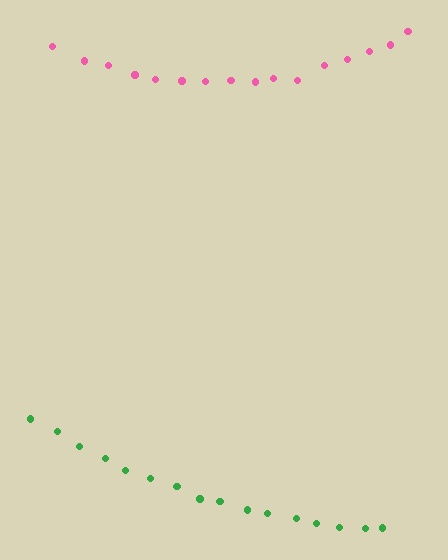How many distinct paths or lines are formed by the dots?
There are 2 distinct paths.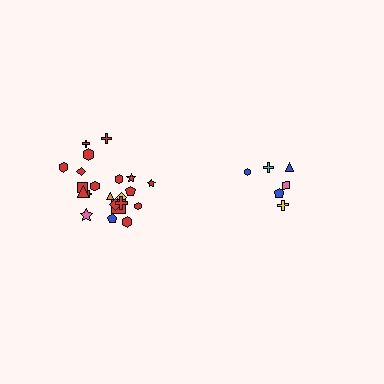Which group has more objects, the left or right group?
The left group.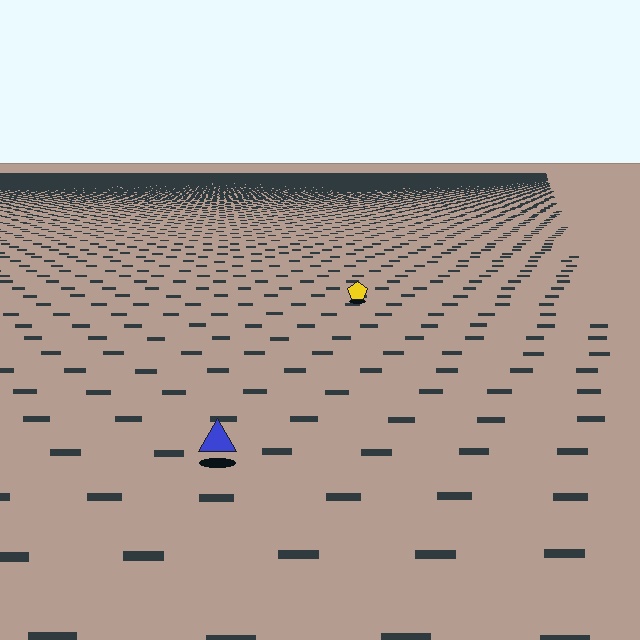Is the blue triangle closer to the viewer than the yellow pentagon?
Yes. The blue triangle is closer — you can tell from the texture gradient: the ground texture is coarser near it.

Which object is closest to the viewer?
The blue triangle is closest. The texture marks near it are larger and more spread out.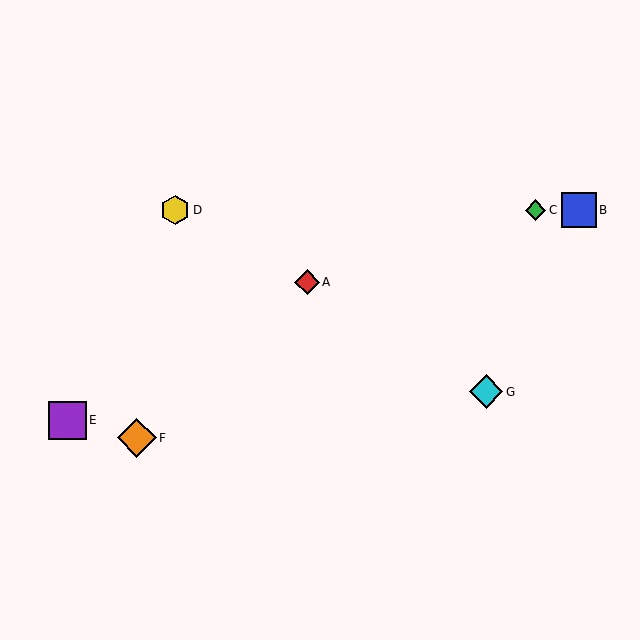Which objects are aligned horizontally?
Objects B, C, D are aligned horizontally.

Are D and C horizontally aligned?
Yes, both are at y≈210.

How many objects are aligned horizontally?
3 objects (B, C, D) are aligned horizontally.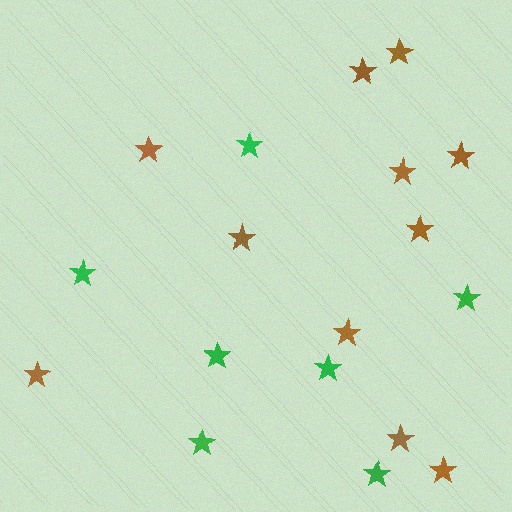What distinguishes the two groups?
There are 2 groups: one group of green stars (7) and one group of brown stars (11).